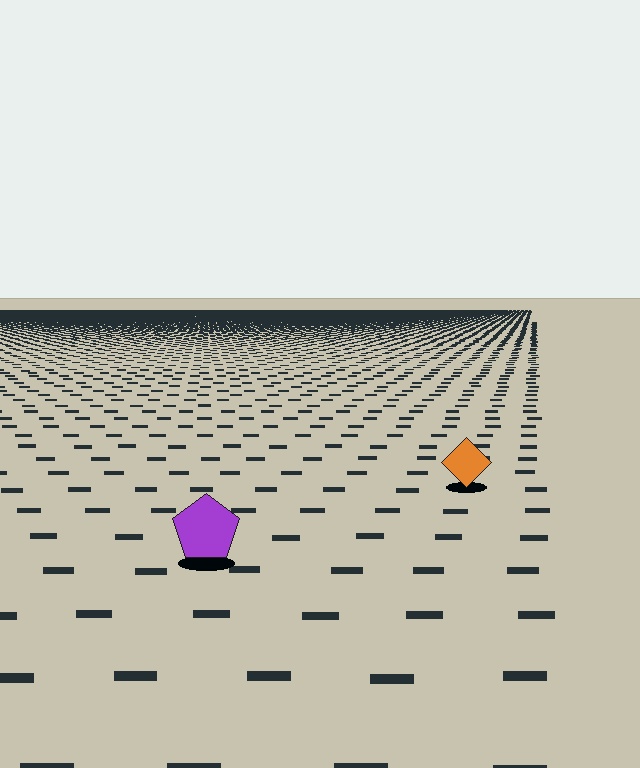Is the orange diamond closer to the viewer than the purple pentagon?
No. The purple pentagon is closer — you can tell from the texture gradient: the ground texture is coarser near it.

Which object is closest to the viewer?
The purple pentagon is closest. The texture marks near it are larger and more spread out.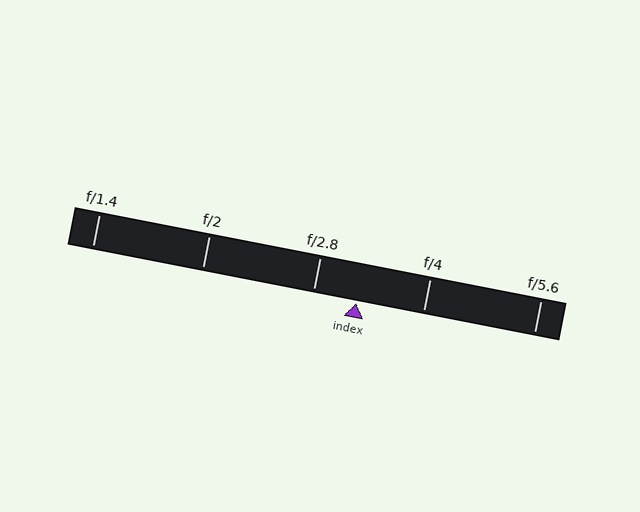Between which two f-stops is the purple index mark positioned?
The index mark is between f/2.8 and f/4.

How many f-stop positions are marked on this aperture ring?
There are 5 f-stop positions marked.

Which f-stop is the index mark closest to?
The index mark is closest to f/2.8.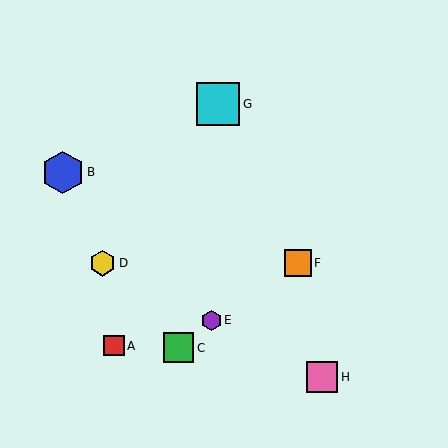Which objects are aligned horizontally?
Objects D, F are aligned horizontally.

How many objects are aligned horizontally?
2 objects (D, F) are aligned horizontally.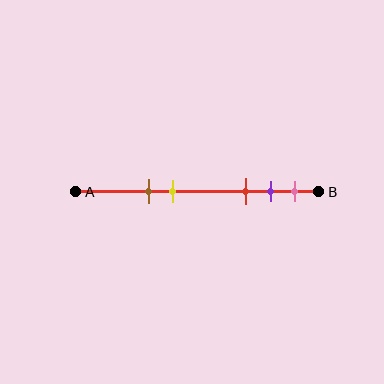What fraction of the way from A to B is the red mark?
The red mark is approximately 70% (0.7) of the way from A to B.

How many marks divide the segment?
There are 5 marks dividing the segment.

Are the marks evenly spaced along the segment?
No, the marks are not evenly spaced.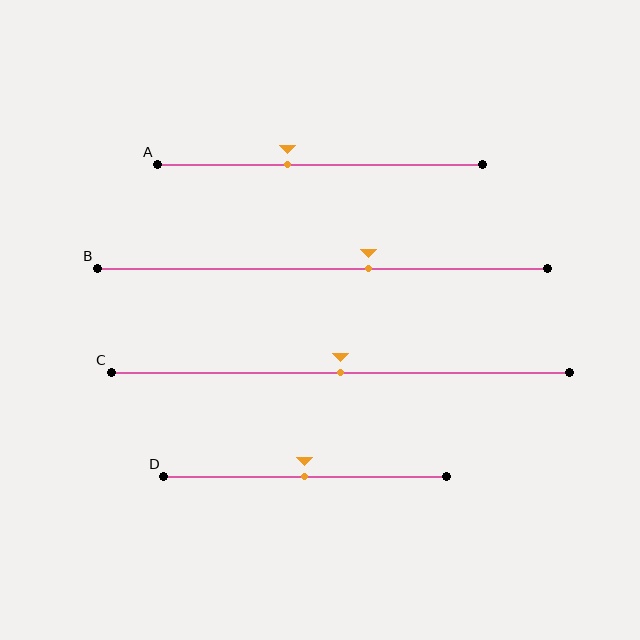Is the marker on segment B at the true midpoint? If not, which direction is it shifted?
No, the marker on segment B is shifted to the right by about 10% of the segment length.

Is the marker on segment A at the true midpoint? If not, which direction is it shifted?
No, the marker on segment A is shifted to the left by about 10% of the segment length.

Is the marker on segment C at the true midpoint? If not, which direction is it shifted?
Yes, the marker on segment C is at the true midpoint.